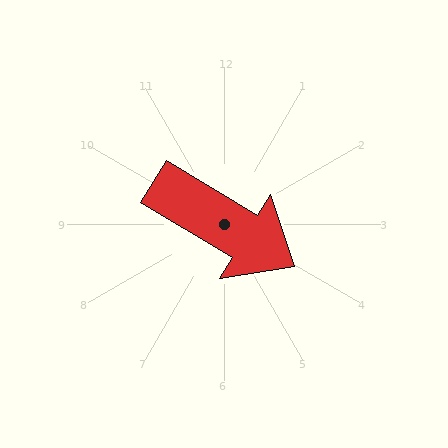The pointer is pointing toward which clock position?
Roughly 4 o'clock.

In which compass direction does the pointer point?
Southeast.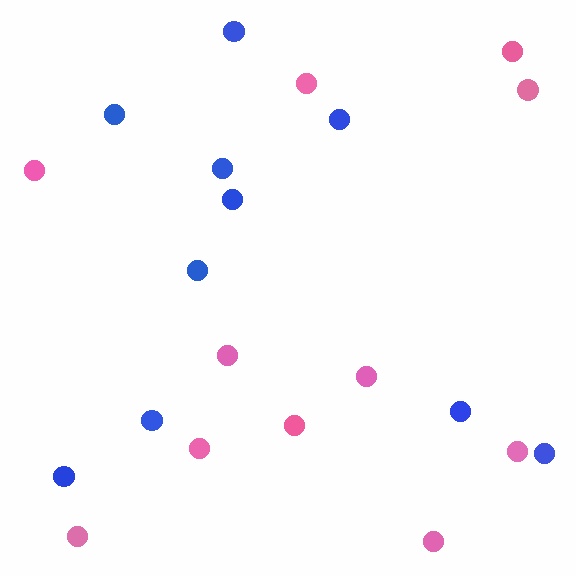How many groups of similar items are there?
There are 2 groups: one group of blue circles (10) and one group of pink circles (11).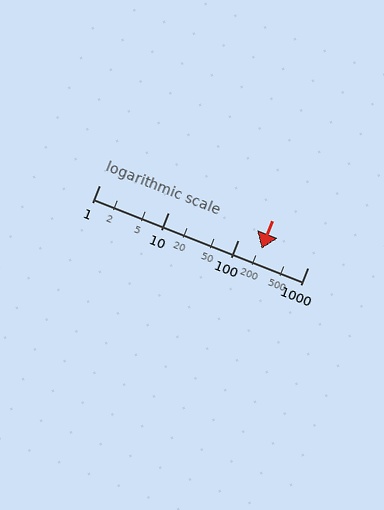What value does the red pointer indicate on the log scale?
The pointer indicates approximately 220.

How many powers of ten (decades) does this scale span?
The scale spans 3 decades, from 1 to 1000.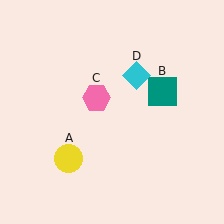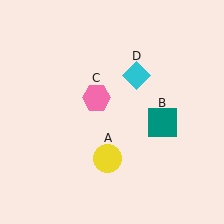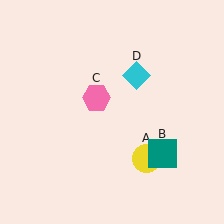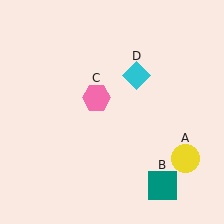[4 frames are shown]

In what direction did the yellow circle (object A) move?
The yellow circle (object A) moved right.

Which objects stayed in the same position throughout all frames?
Pink hexagon (object C) and cyan diamond (object D) remained stationary.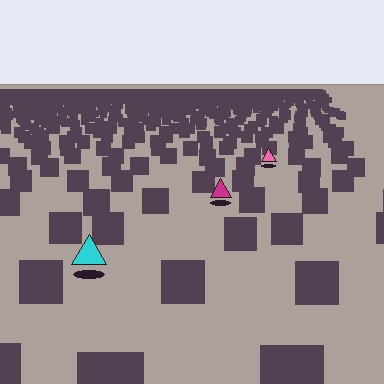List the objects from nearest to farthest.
From nearest to farthest: the cyan triangle, the magenta triangle, the pink triangle.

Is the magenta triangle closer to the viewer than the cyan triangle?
No. The cyan triangle is closer — you can tell from the texture gradient: the ground texture is coarser near it.